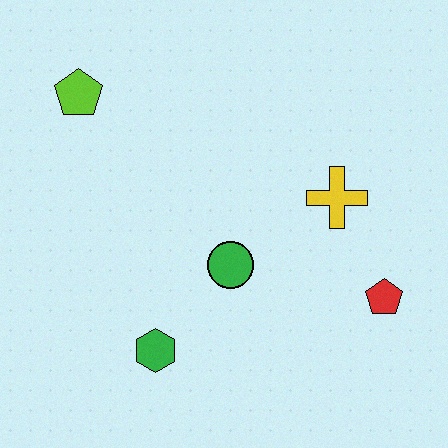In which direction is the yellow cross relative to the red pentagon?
The yellow cross is above the red pentagon.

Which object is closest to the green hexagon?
The green circle is closest to the green hexagon.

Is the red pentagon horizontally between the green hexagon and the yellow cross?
No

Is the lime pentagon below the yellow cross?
No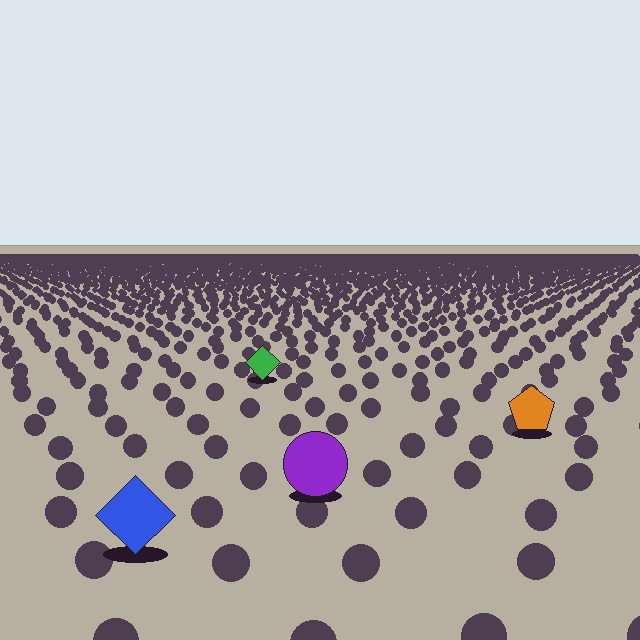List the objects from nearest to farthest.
From nearest to farthest: the blue diamond, the purple circle, the orange pentagon, the green diamond.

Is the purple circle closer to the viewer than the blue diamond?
No. The blue diamond is closer — you can tell from the texture gradient: the ground texture is coarser near it.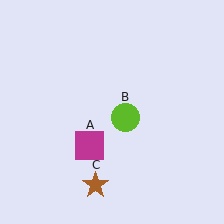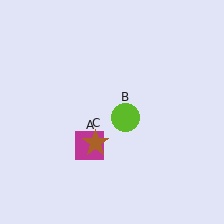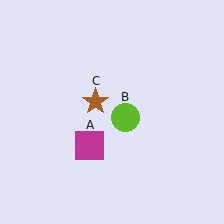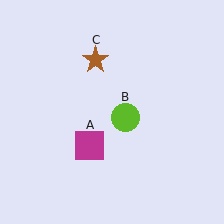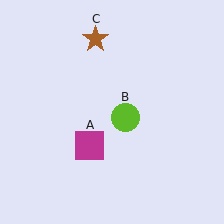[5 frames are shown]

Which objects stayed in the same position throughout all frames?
Magenta square (object A) and lime circle (object B) remained stationary.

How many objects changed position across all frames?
1 object changed position: brown star (object C).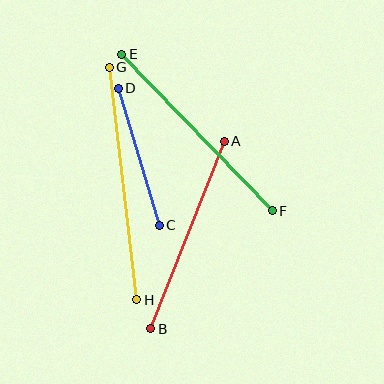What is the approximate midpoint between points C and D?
The midpoint is at approximately (139, 157) pixels.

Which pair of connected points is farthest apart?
Points G and H are farthest apart.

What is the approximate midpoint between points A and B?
The midpoint is at approximately (188, 235) pixels.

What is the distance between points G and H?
The distance is approximately 234 pixels.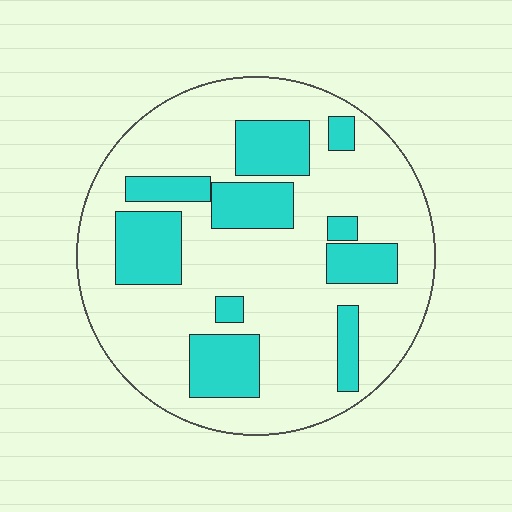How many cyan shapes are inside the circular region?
10.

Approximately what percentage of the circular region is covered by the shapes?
Approximately 25%.